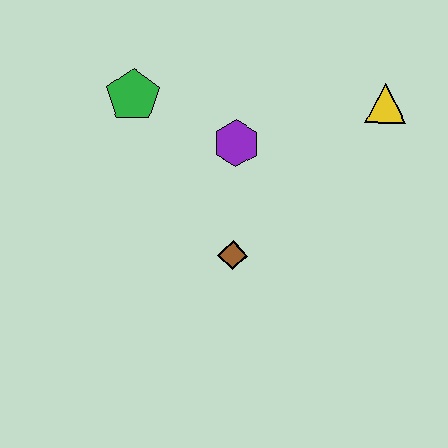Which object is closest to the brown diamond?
The purple hexagon is closest to the brown diamond.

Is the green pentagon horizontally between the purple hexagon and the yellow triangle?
No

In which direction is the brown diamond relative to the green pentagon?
The brown diamond is below the green pentagon.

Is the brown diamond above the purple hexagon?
No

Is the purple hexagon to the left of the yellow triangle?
Yes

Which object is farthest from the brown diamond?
The yellow triangle is farthest from the brown diamond.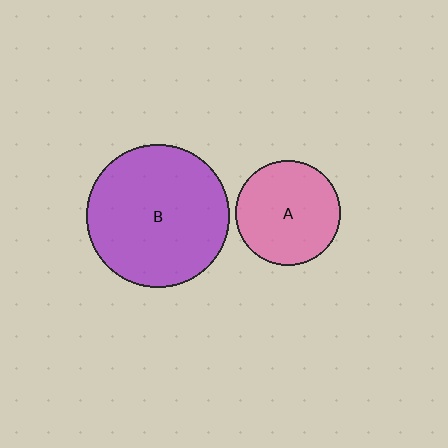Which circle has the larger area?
Circle B (purple).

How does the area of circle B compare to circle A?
Approximately 1.9 times.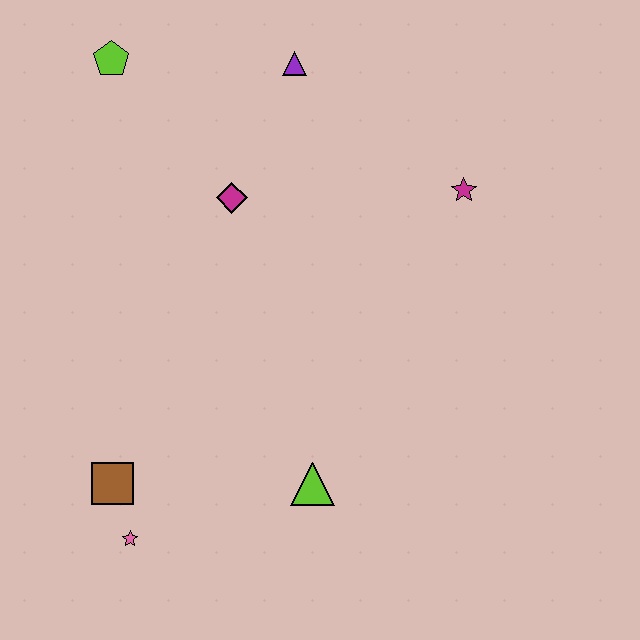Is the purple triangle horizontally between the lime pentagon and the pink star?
No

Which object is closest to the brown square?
The pink star is closest to the brown square.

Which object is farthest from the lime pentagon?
The pink star is farthest from the lime pentagon.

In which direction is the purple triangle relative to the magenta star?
The purple triangle is to the left of the magenta star.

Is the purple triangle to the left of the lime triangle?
Yes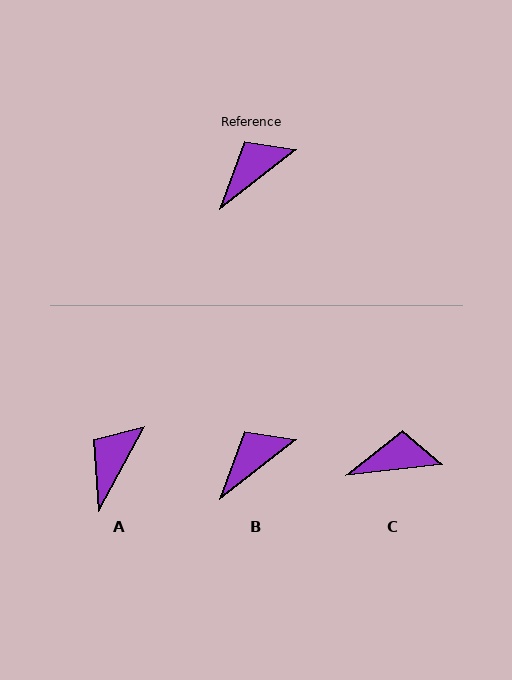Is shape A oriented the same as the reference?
No, it is off by about 24 degrees.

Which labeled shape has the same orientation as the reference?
B.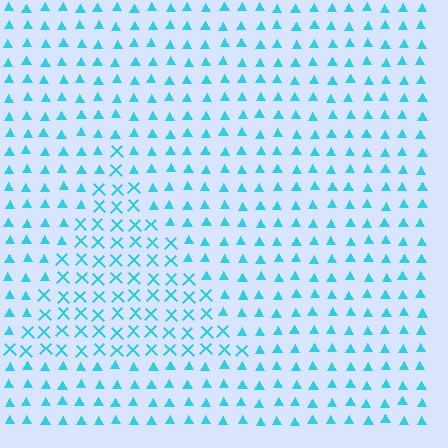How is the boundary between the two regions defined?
The boundary is defined by a change in element shape: X marks inside vs. triangles outside. All elements share the same color and spacing.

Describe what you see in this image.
The image is filled with small cyan elements arranged in a uniform grid. A triangle-shaped region contains X marks, while the surrounding area contains triangles. The boundary is defined purely by the change in element shape.